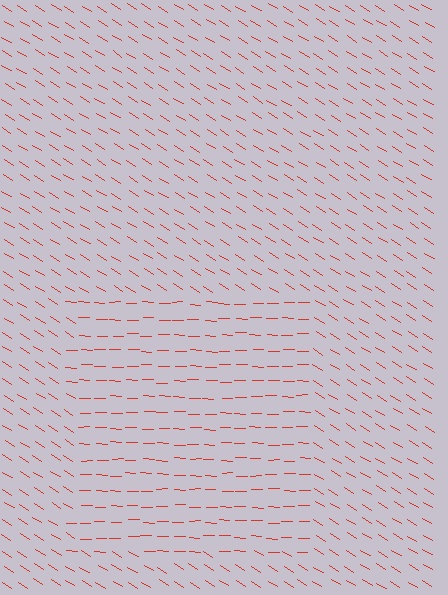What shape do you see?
I see a rectangle.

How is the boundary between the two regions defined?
The boundary is defined purely by a change in line orientation (approximately 31 degrees difference). All lines are the same color and thickness.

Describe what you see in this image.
The image is filled with small red line segments. A rectangle region in the image has lines oriented differently from the surrounding lines, creating a visible texture boundary.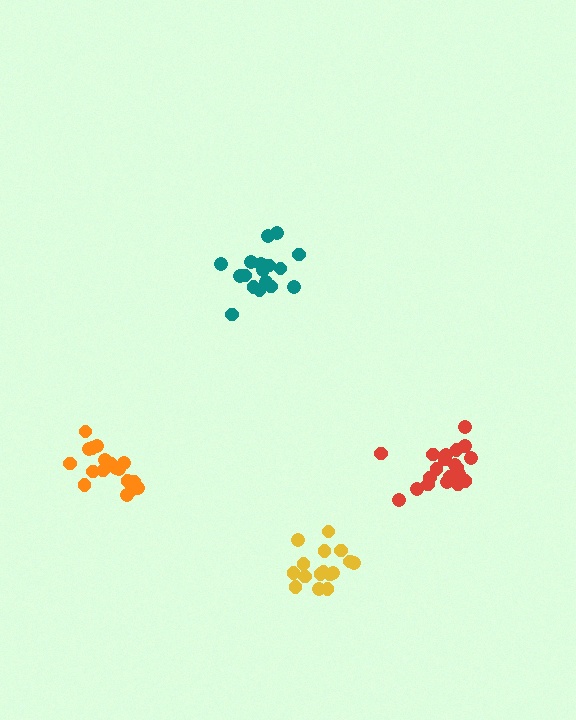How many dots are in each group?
Group 1: 18 dots, Group 2: 16 dots, Group 3: 17 dots, Group 4: 20 dots (71 total).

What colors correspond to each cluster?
The clusters are colored: orange, yellow, teal, red.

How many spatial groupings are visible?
There are 4 spatial groupings.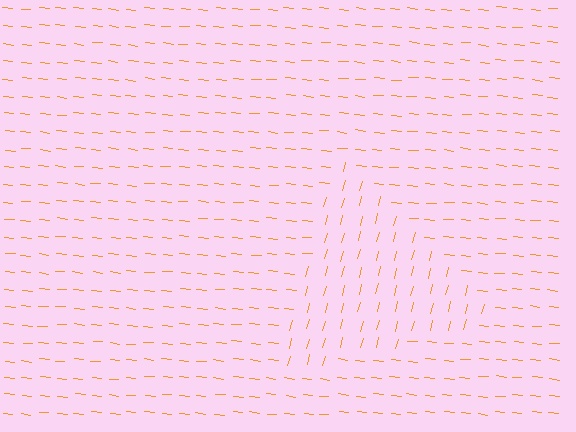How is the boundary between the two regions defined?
The boundary is defined purely by a change in line orientation (approximately 81 degrees difference). All lines are the same color and thickness.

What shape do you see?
I see a triangle.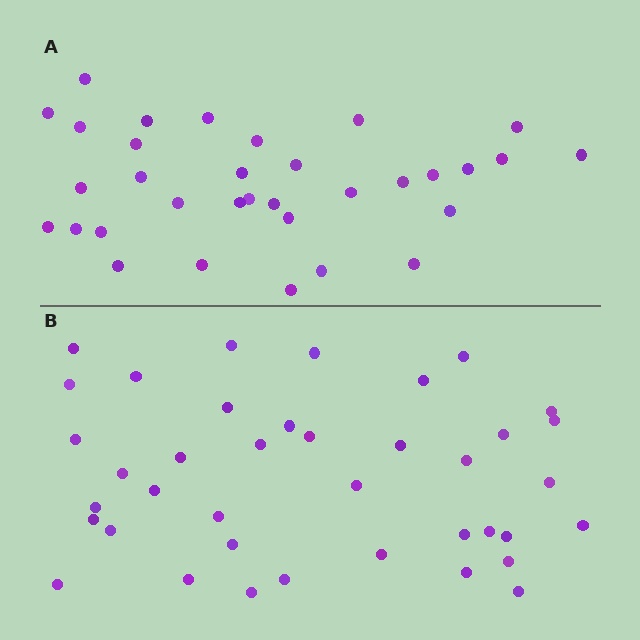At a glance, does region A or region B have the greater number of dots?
Region B (the bottom region) has more dots.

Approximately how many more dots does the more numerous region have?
Region B has about 6 more dots than region A.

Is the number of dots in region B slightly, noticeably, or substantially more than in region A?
Region B has only slightly more — the two regions are fairly close. The ratio is roughly 1.2 to 1.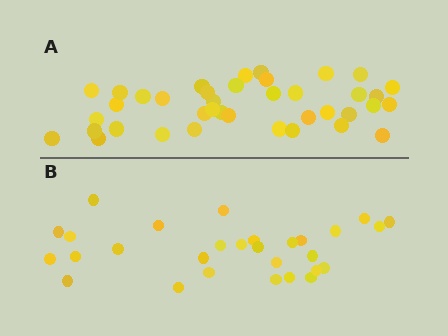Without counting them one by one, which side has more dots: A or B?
Region A (the top region) has more dots.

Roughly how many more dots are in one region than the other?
Region A has roughly 10 or so more dots than region B.